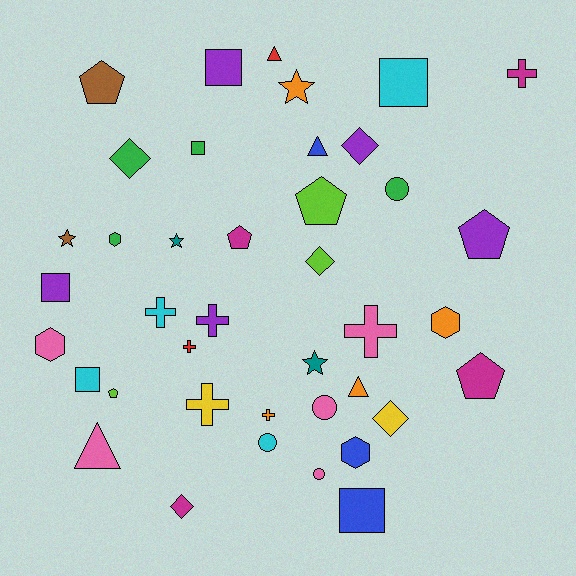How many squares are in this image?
There are 6 squares.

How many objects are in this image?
There are 40 objects.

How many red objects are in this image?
There are 2 red objects.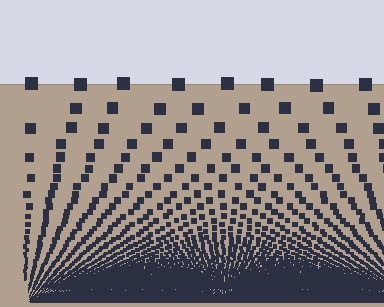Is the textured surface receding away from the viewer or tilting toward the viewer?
The surface appears to tilt toward the viewer. Texture elements get larger and sparser toward the top.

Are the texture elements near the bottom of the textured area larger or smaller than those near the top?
Smaller. The gradient is inverted — elements near the bottom are smaller and denser.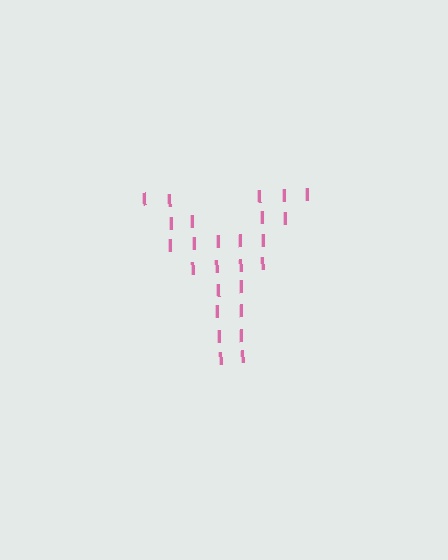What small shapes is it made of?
It is made of small letter I's.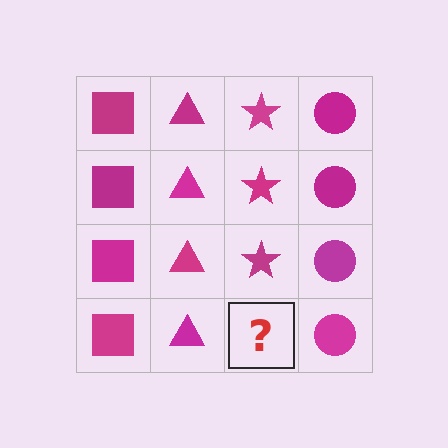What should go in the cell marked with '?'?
The missing cell should contain a magenta star.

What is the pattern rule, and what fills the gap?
The rule is that each column has a consistent shape. The gap should be filled with a magenta star.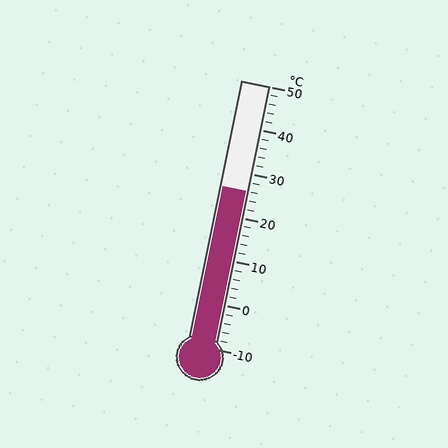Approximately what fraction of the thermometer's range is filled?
The thermometer is filled to approximately 60% of its range.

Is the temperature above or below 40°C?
The temperature is below 40°C.